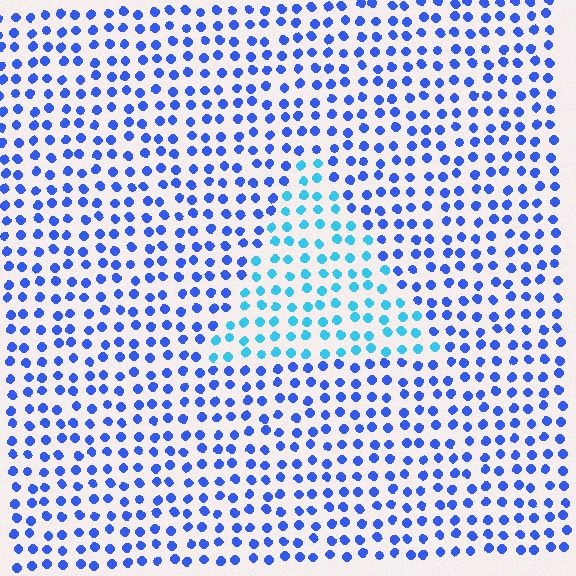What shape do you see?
I see a triangle.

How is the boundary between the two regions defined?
The boundary is defined purely by a slight shift in hue (about 36 degrees). Spacing, size, and orientation are identical on both sides.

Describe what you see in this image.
The image is filled with small blue elements in a uniform arrangement. A triangle-shaped region is visible where the elements are tinted to a slightly different hue, forming a subtle color boundary.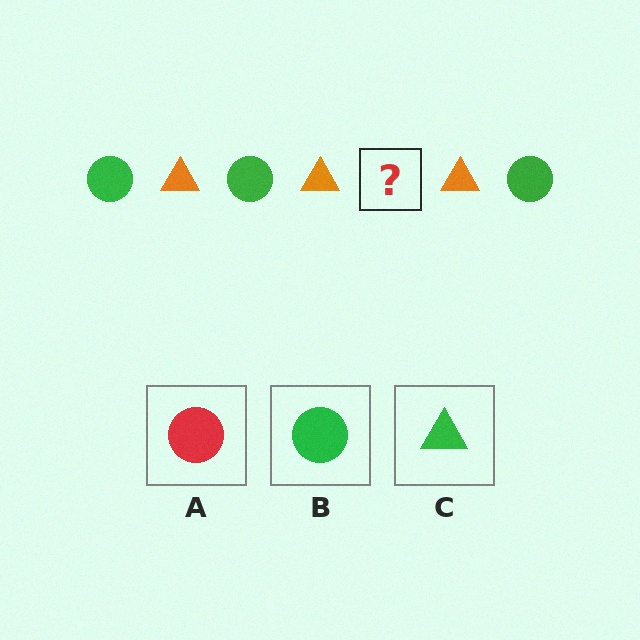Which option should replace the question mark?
Option B.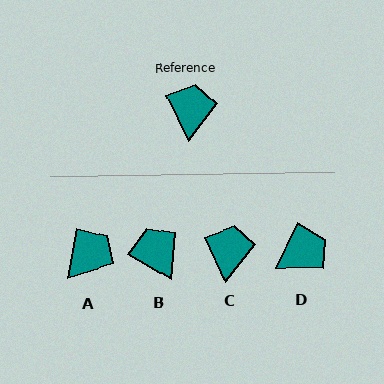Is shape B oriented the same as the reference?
No, it is off by about 33 degrees.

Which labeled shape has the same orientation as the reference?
C.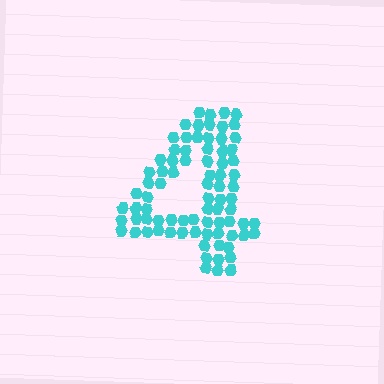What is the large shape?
The large shape is the digit 4.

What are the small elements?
The small elements are hexagons.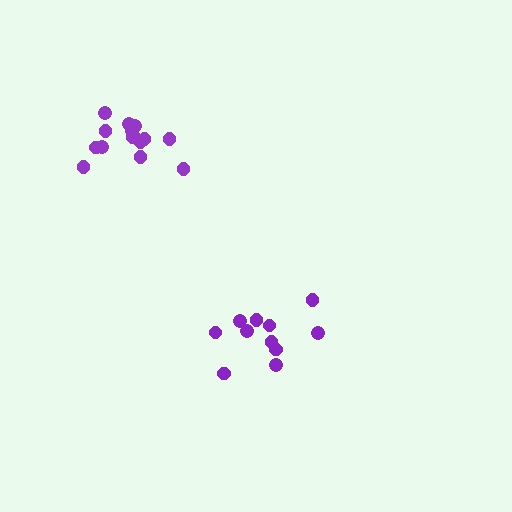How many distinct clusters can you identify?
There are 2 distinct clusters.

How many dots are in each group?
Group 1: 15 dots, Group 2: 11 dots (26 total).